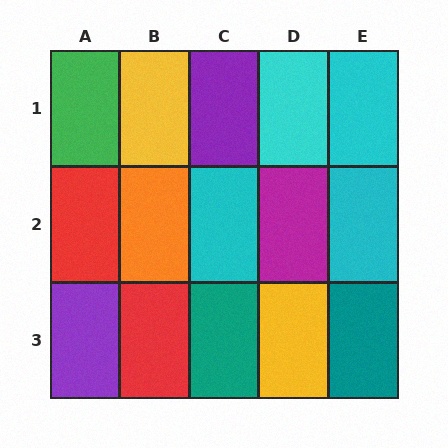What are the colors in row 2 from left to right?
Red, orange, cyan, magenta, cyan.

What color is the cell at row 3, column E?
Teal.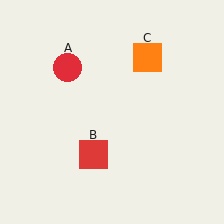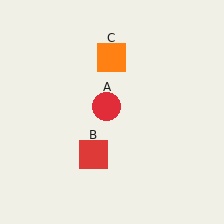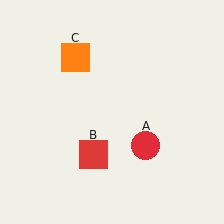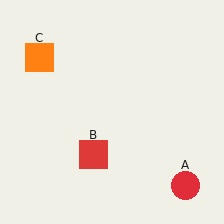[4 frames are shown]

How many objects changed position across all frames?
2 objects changed position: red circle (object A), orange square (object C).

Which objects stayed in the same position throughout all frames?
Red square (object B) remained stationary.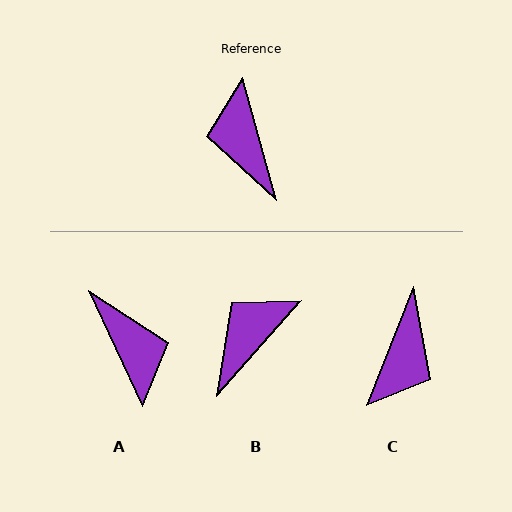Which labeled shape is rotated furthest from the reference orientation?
A, about 170 degrees away.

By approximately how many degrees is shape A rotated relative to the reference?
Approximately 170 degrees clockwise.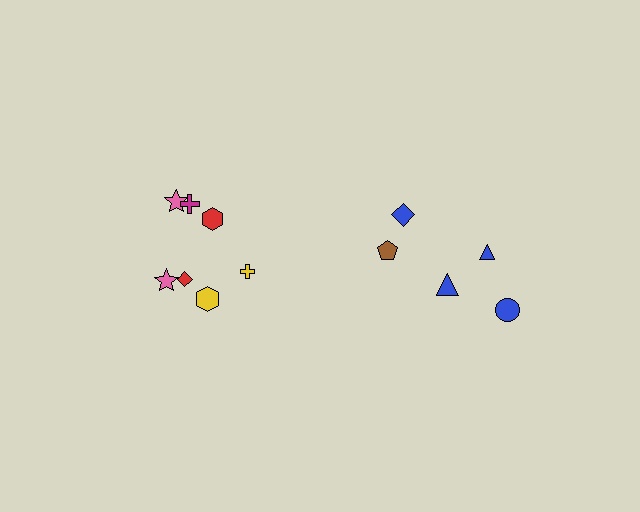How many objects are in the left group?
There are 7 objects.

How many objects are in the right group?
There are 5 objects.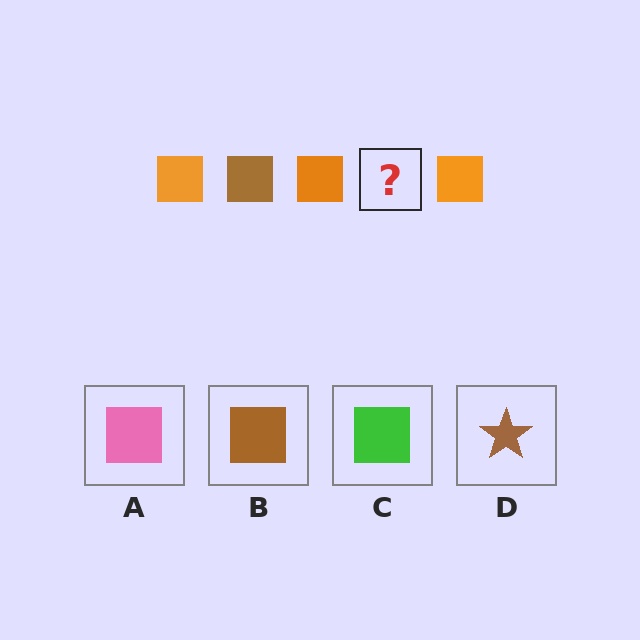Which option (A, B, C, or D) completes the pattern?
B.